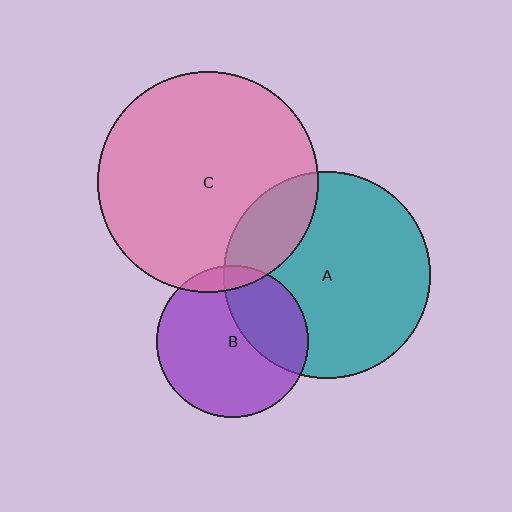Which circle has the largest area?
Circle C (pink).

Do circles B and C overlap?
Yes.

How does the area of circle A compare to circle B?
Approximately 1.9 times.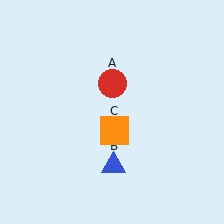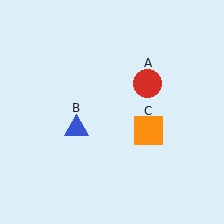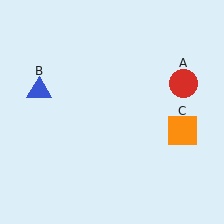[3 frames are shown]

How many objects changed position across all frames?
3 objects changed position: red circle (object A), blue triangle (object B), orange square (object C).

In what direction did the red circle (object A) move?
The red circle (object A) moved right.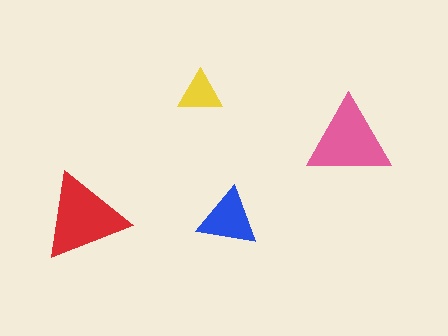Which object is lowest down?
The blue triangle is bottommost.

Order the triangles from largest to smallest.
the red one, the pink one, the blue one, the yellow one.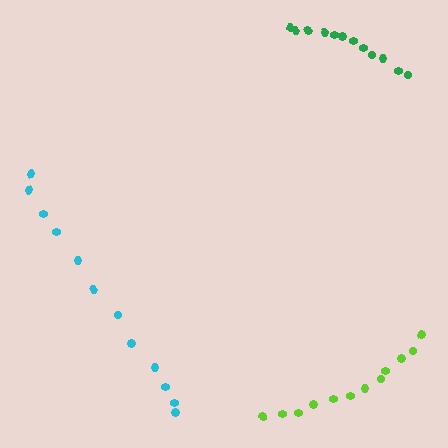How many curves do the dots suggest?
There are 3 distinct paths.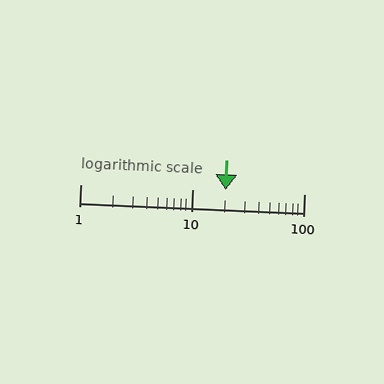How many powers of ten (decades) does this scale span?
The scale spans 2 decades, from 1 to 100.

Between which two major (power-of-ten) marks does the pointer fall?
The pointer is between 10 and 100.